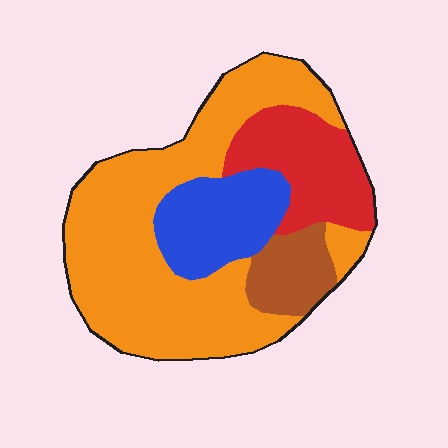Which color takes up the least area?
Brown, at roughly 10%.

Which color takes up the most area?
Orange, at roughly 55%.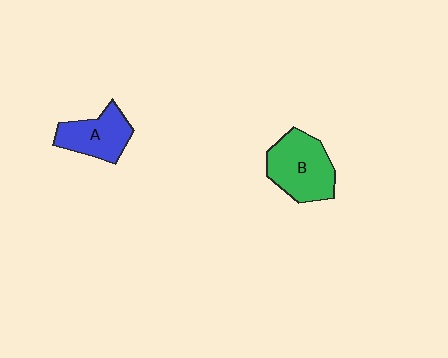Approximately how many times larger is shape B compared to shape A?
Approximately 1.3 times.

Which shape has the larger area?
Shape B (green).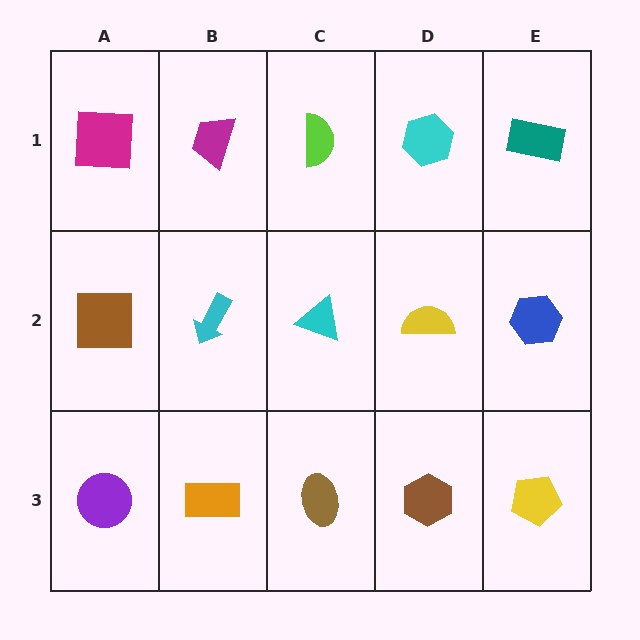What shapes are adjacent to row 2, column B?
A magenta trapezoid (row 1, column B), an orange rectangle (row 3, column B), a brown square (row 2, column A), a cyan triangle (row 2, column C).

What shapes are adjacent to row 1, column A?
A brown square (row 2, column A), a magenta trapezoid (row 1, column B).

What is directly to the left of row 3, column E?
A brown hexagon.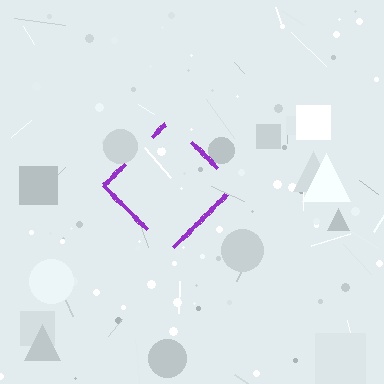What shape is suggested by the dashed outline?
The dashed outline suggests a diamond.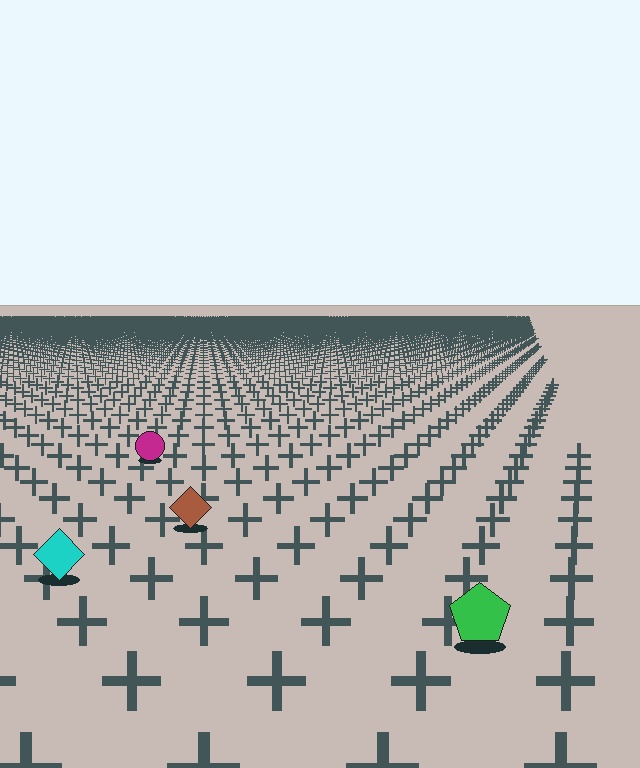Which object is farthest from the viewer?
The magenta circle is farthest from the viewer. It appears smaller and the ground texture around it is denser.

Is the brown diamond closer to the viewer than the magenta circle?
Yes. The brown diamond is closer — you can tell from the texture gradient: the ground texture is coarser near it.